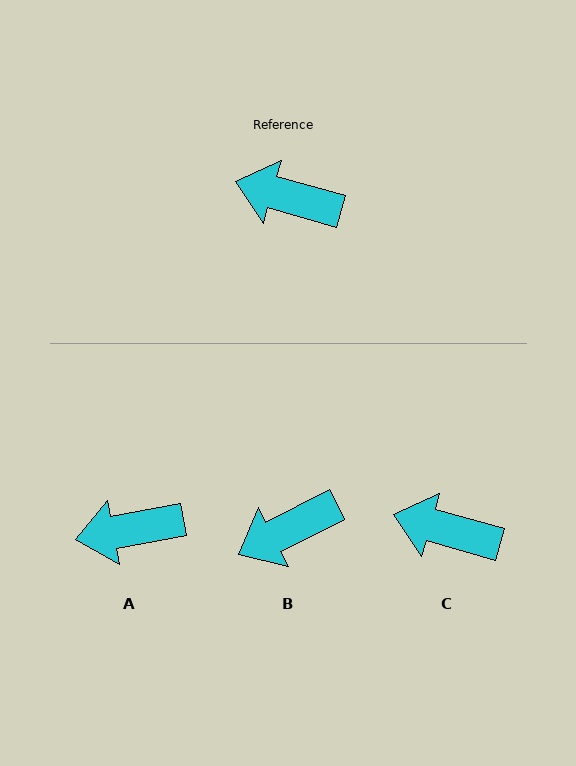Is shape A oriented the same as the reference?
No, it is off by about 26 degrees.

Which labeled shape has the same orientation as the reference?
C.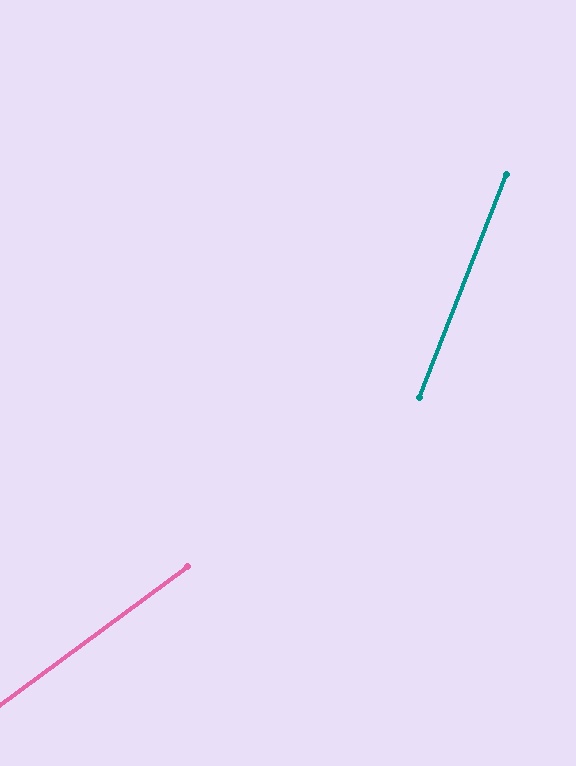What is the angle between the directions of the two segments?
Approximately 32 degrees.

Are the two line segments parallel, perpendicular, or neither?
Neither parallel nor perpendicular — they differ by about 32°.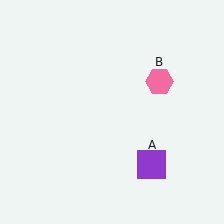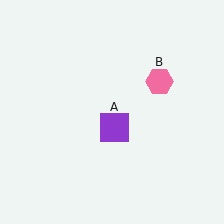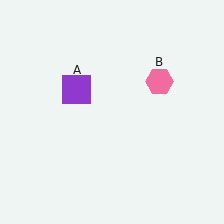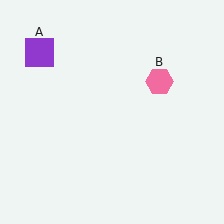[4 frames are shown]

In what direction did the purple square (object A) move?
The purple square (object A) moved up and to the left.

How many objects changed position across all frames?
1 object changed position: purple square (object A).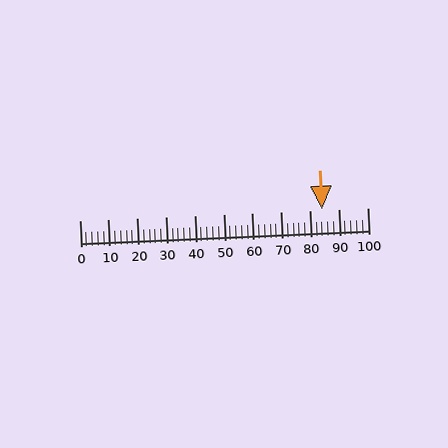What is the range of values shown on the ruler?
The ruler shows values from 0 to 100.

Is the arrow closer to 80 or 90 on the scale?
The arrow is closer to 80.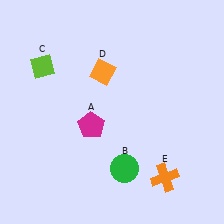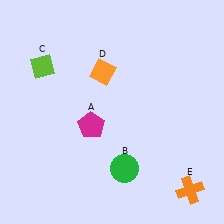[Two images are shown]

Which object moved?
The orange cross (E) moved right.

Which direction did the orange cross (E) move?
The orange cross (E) moved right.